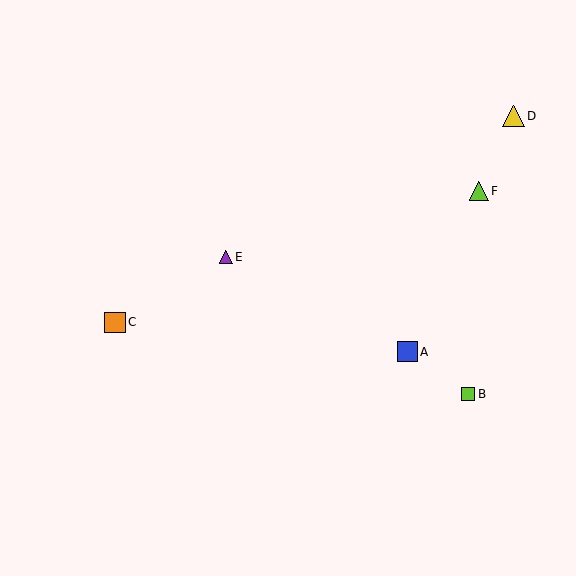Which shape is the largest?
The yellow triangle (labeled D) is the largest.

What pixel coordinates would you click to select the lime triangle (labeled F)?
Click at (479, 191) to select the lime triangle F.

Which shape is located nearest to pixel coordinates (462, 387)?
The lime square (labeled B) at (468, 394) is nearest to that location.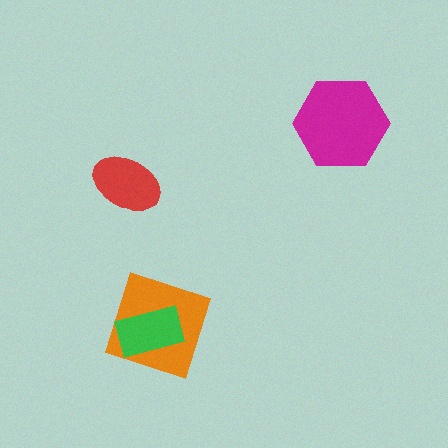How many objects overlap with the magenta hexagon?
0 objects overlap with the magenta hexagon.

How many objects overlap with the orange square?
1 object overlaps with the orange square.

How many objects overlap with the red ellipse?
0 objects overlap with the red ellipse.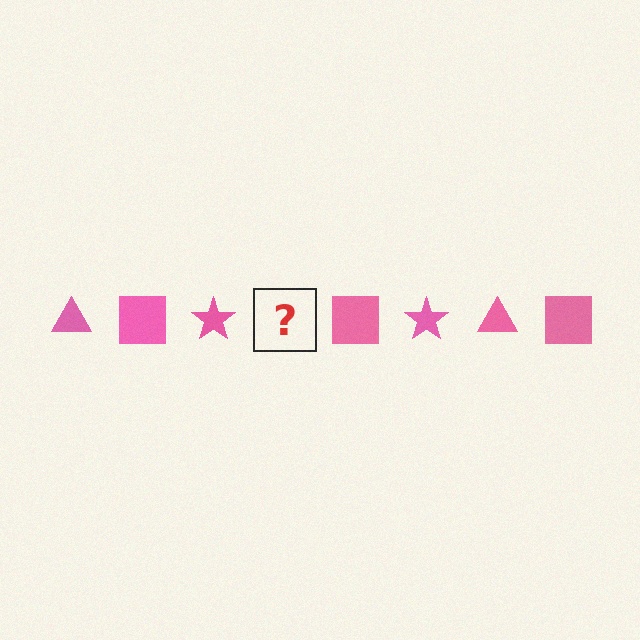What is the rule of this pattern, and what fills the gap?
The rule is that the pattern cycles through triangle, square, star shapes in pink. The gap should be filled with a pink triangle.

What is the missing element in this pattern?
The missing element is a pink triangle.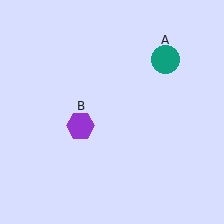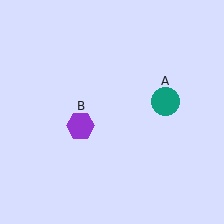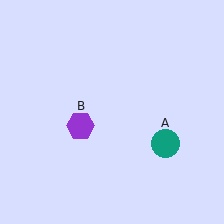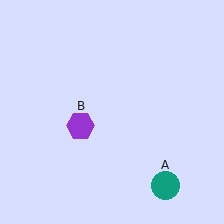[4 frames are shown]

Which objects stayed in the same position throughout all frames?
Purple hexagon (object B) remained stationary.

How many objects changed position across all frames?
1 object changed position: teal circle (object A).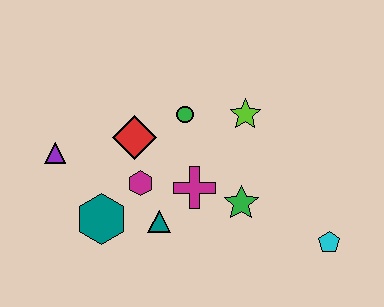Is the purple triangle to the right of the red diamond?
No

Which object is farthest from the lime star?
The purple triangle is farthest from the lime star.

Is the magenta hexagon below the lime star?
Yes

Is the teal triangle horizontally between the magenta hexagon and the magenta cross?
Yes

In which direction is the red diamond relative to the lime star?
The red diamond is to the left of the lime star.